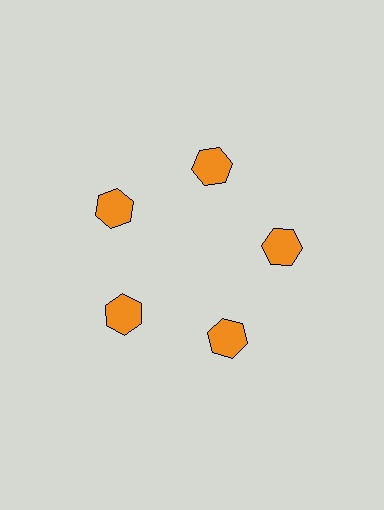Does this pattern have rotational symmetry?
Yes, this pattern has 5-fold rotational symmetry. It looks the same after rotating 72 degrees around the center.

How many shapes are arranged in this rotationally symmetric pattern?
There are 5 shapes, arranged in 5 groups of 1.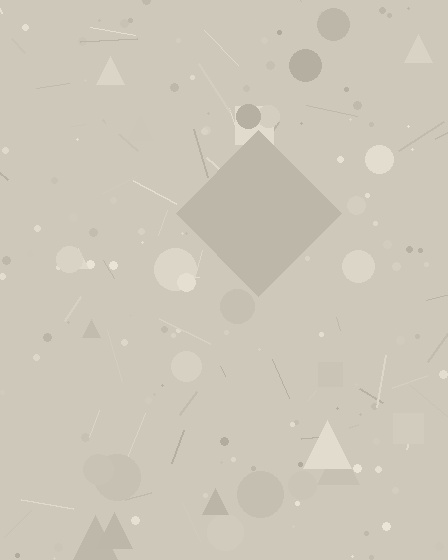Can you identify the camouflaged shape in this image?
The camouflaged shape is a diamond.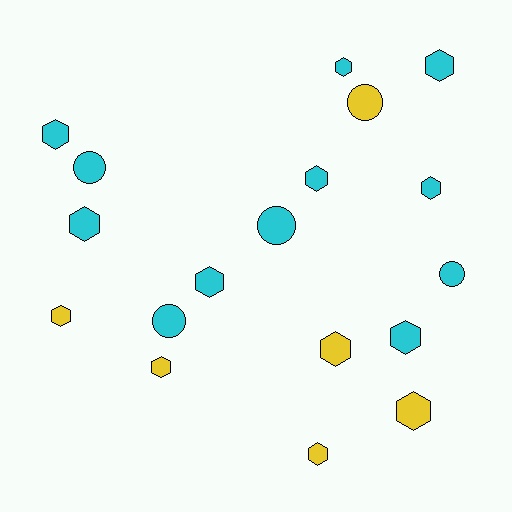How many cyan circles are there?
There are 4 cyan circles.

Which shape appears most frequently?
Hexagon, with 13 objects.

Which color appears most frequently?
Cyan, with 12 objects.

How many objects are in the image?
There are 18 objects.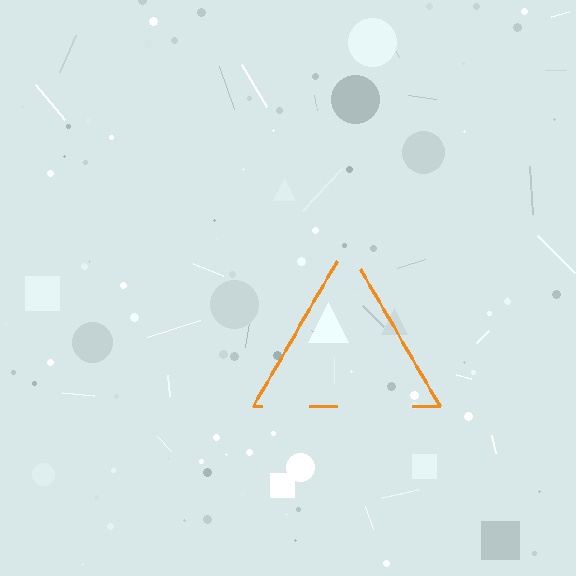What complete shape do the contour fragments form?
The contour fragments form a triangle.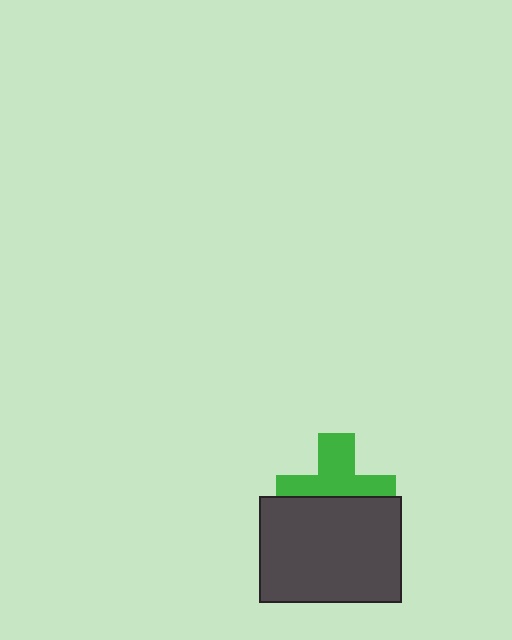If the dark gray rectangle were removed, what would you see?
You would see the complete green cross.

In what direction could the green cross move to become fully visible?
The green cross could move up. That would shift it out from behind the dark gray rectangle entirely.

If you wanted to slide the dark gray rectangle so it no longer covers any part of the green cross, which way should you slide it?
Slide it down — that is the most direct way to separate the two shapes.